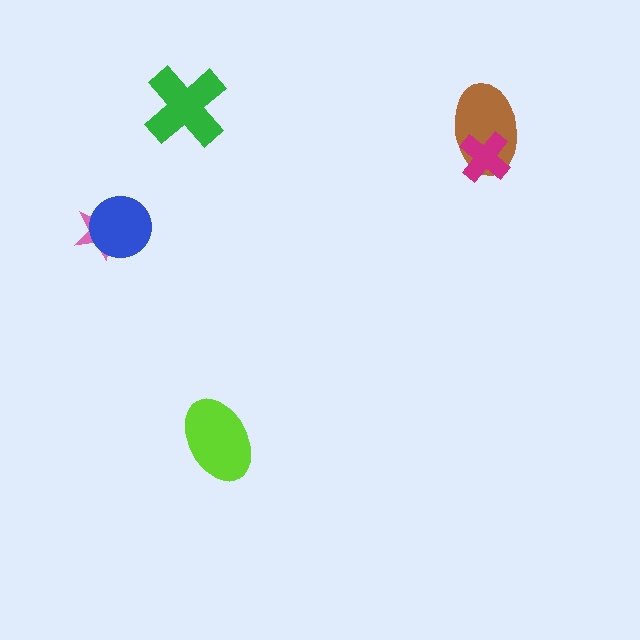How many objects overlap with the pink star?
1 object overlaps with the pink star.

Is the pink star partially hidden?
Yes, it is partially covered by another shape.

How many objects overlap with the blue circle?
1 object overlaps with the blue circle.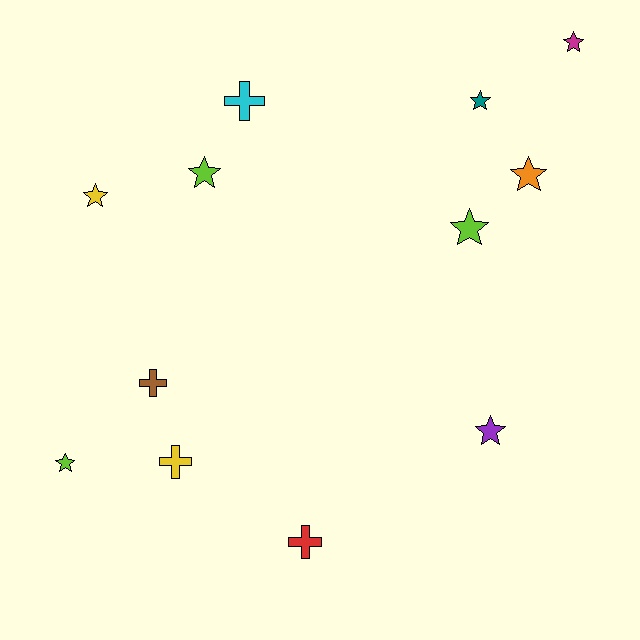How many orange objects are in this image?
There is 1 orange object.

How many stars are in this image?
There are 8 stars.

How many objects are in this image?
There are 12 objects.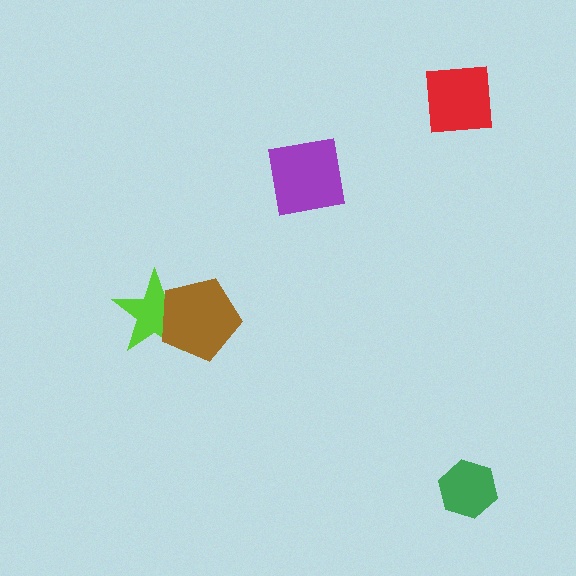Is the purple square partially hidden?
No, no other shape covers it.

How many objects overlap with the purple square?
0 objects overlap with the purple square.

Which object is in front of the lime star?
The brown pentagon is in front of the lime star.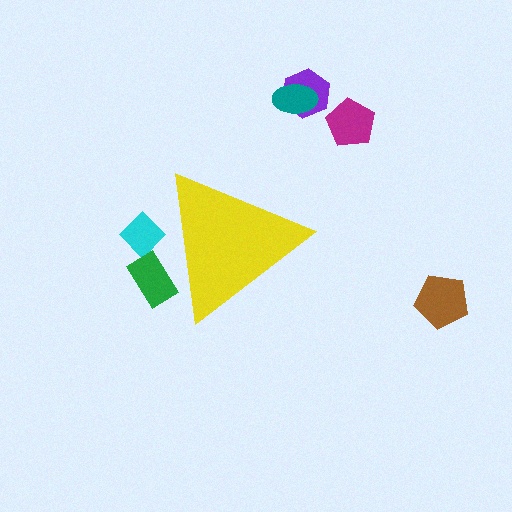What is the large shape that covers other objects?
A yellow triangle.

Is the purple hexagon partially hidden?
No, the purple hexagon is fully visible.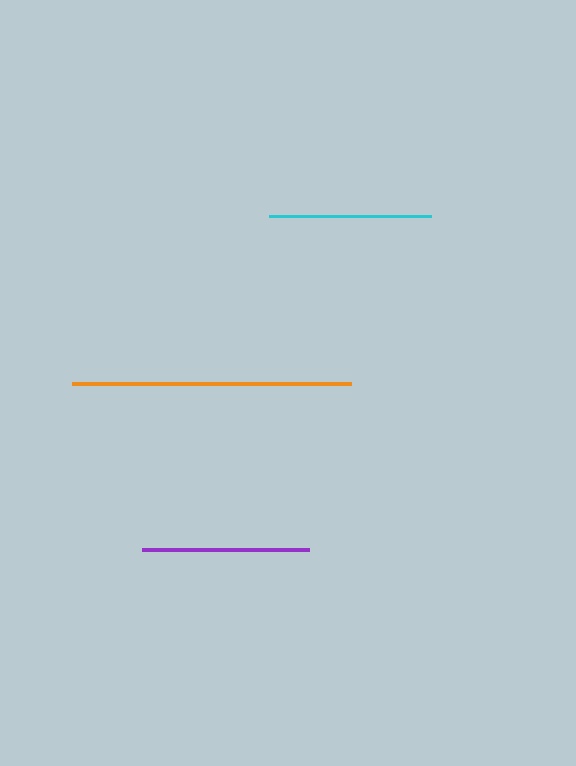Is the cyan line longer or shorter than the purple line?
The purple line is longer than the cyan line.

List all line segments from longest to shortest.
From longest to shortest: orange, purple, cyan.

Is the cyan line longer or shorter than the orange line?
The orange line is longer than the cyan line.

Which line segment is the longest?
The orange line is the longest at approximately 279 pixels.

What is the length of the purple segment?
The purple segment is approximately 166 pixels long.